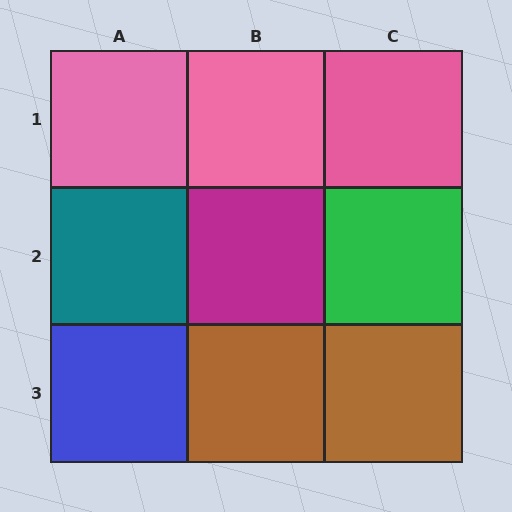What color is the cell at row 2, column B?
Magenta.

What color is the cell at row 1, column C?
Pink.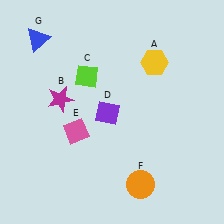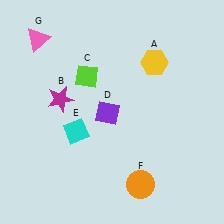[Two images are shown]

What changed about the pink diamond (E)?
In Image 1, E is pink. In Image 2, it changed to cyan.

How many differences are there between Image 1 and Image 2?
There are 2 differences between the two images.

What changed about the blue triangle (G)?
In Image 1, G is blue. In Image 2, it changed to pink.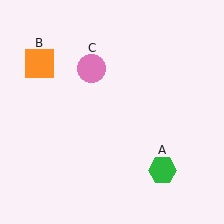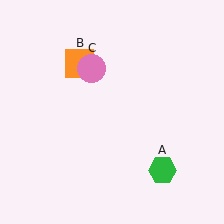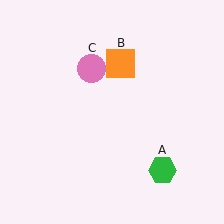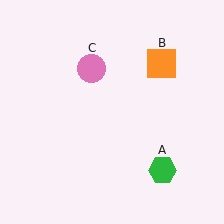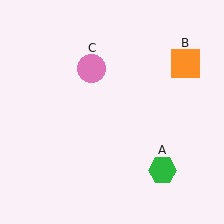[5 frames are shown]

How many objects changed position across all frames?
1 object changed position: orange square (object B).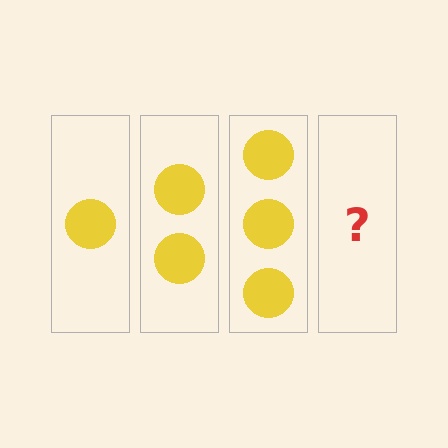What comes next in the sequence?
The next element should be 4 circles.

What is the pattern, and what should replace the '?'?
The pattern is that each step adds one more circle. The '?' should be 4 circles.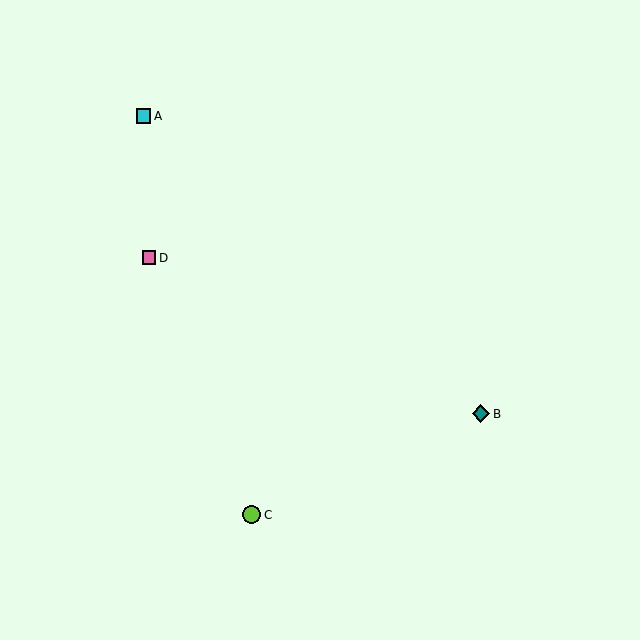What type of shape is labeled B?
Shape B is a teal diamond.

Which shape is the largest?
The lime circle (labeled C) is the largest.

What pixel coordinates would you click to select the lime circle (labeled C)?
Click at (252, 515) to select the lime circle C.